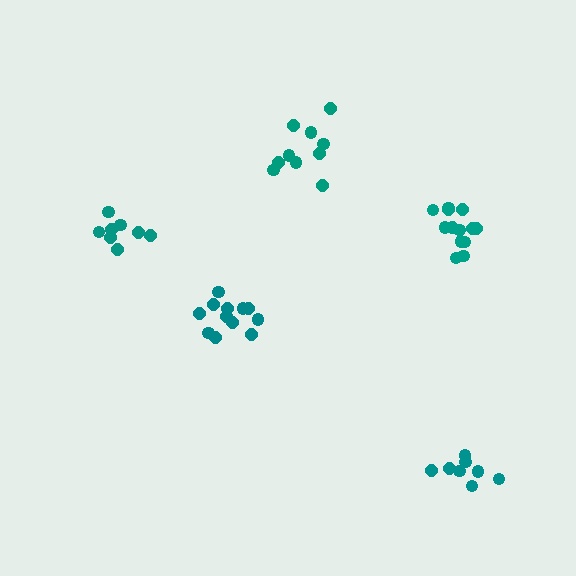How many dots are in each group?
Group 1: 8 dots, Group 2: 13 dots, Group 3: 12 dots, Group 4: 8 dots, Group 5: 10 dots (51 total).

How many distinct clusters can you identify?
There are 5 distinct clusters.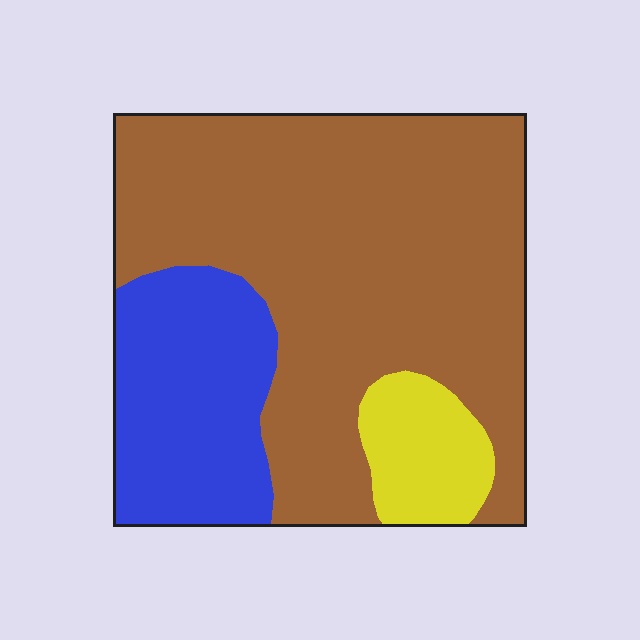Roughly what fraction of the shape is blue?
Blue covers about 25% of the shape.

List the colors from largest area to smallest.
From largest to smallest: brown, blue, yellow.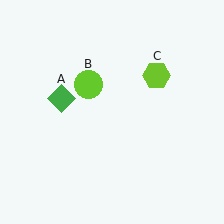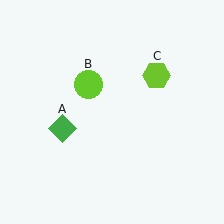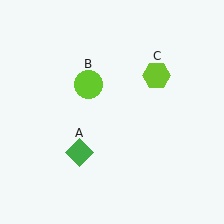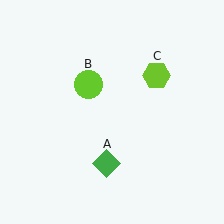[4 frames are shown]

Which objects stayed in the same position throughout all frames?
Lime circle (object B) and lime hexagon (object C) remained stationary.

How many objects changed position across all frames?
1 object changed position: green diamond (object A).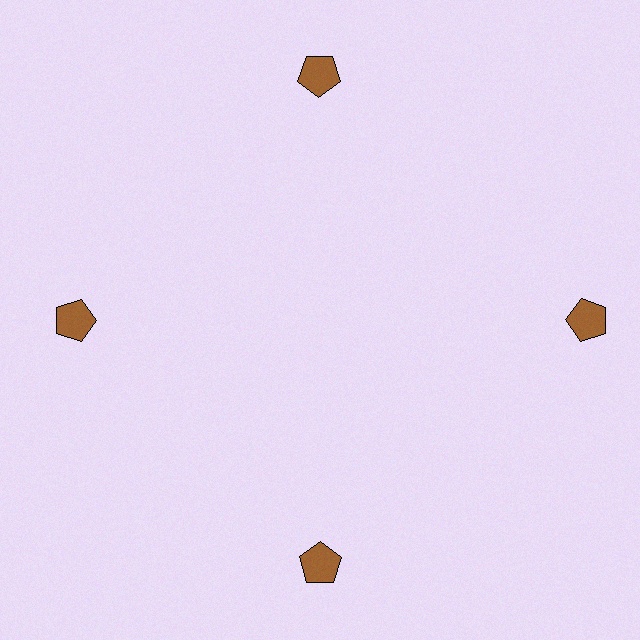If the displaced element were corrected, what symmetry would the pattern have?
It would have 4-fold rotational symmetry — the pattern would map onto itself every 90 degrees.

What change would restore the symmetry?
The symmetry would be restored by moving it inward, back onto the ring so that all 4 pentagons sit at equal angles and equal distance from the center.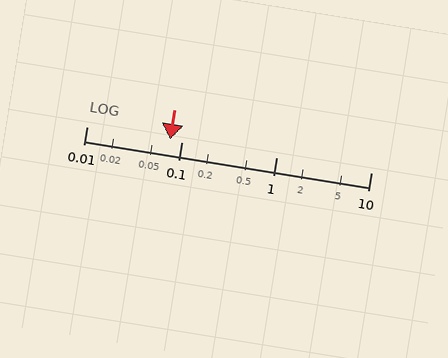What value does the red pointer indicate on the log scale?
The pointer indicates approximately 0.076.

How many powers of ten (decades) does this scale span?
The scale spans 3 decades, from 0.01 to 10.